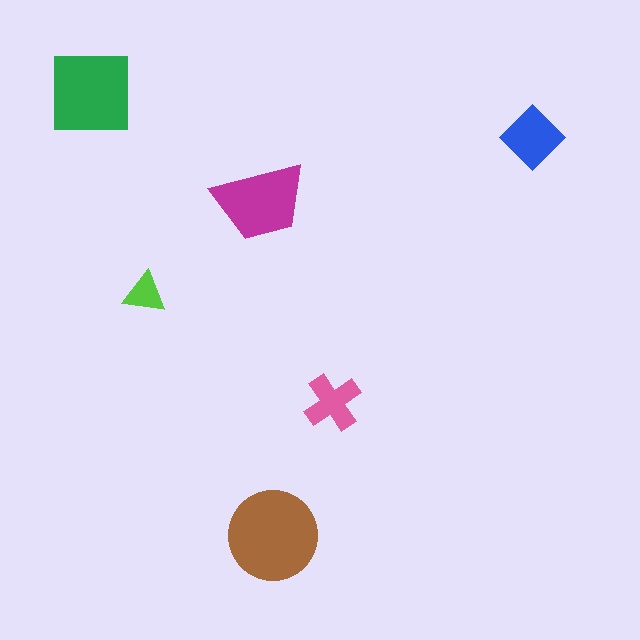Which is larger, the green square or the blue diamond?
The green square.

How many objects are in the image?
There are 6 objects in the image.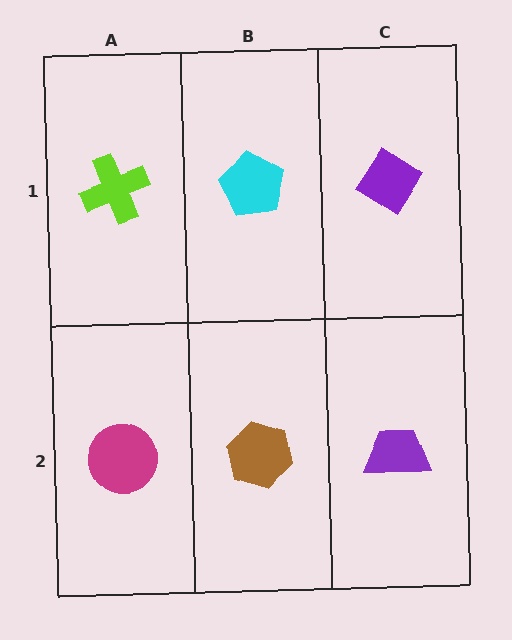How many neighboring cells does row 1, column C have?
2.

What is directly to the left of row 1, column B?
A lime cross.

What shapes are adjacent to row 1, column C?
A purple trapezoid (row 2, column C), a cyan pentagon (row 1, column B).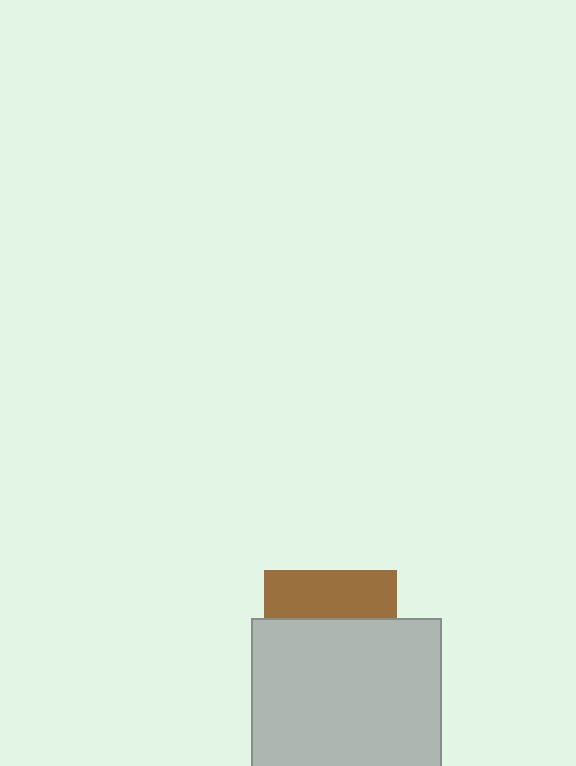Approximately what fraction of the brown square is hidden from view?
Roughly 64% of the brown square is hidden behind the light gray square.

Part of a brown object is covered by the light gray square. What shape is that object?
It is a square.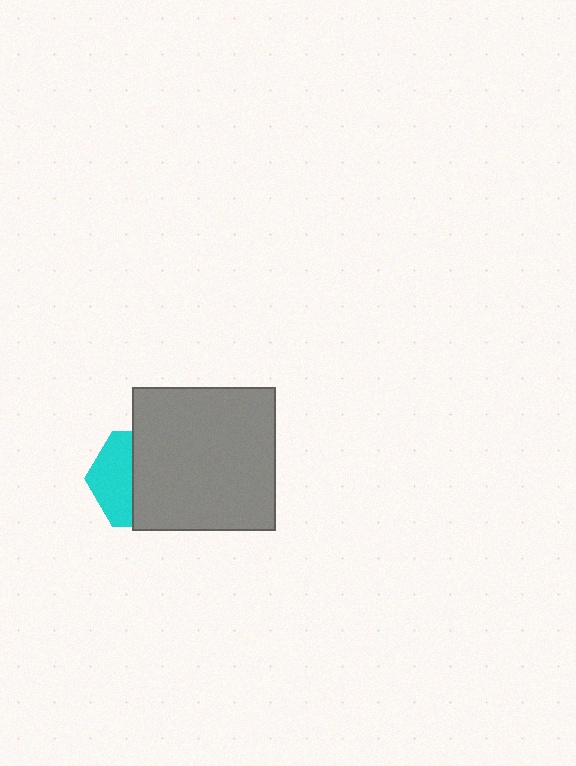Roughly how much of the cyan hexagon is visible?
A small part of it is visible (roughly 40%).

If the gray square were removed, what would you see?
You would see the complete cyan hexagon.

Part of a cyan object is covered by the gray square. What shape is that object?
It is a hexagon.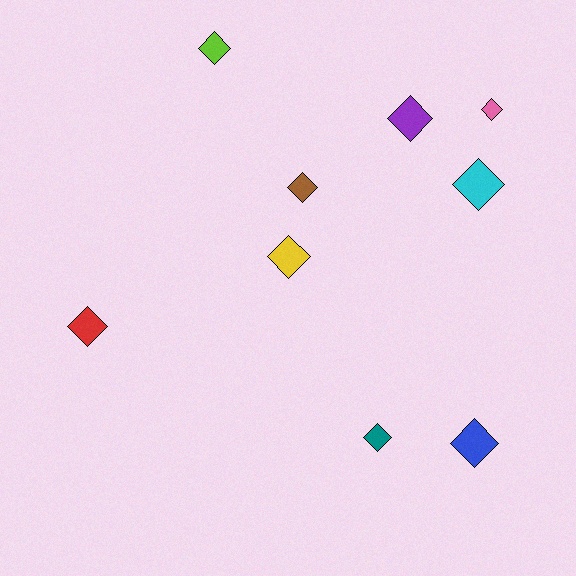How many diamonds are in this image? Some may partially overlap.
There are 9 diamonds.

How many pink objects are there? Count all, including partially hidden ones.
There is 1 pink object.